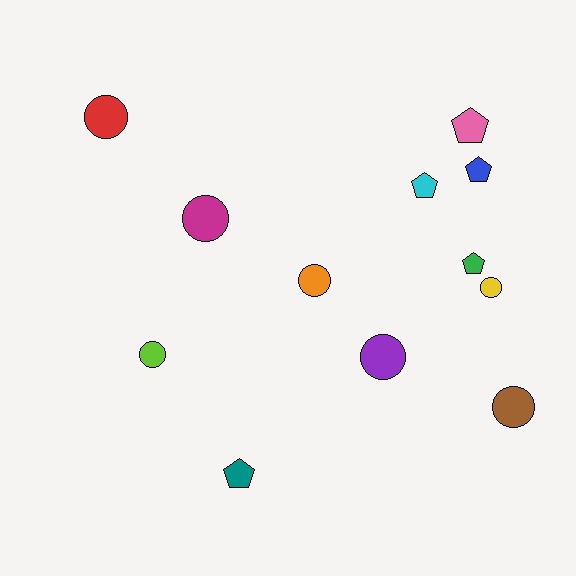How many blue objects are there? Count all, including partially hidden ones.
There is 1 blue object.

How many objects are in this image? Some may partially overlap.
There are 12 objects.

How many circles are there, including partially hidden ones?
There are 7 circles.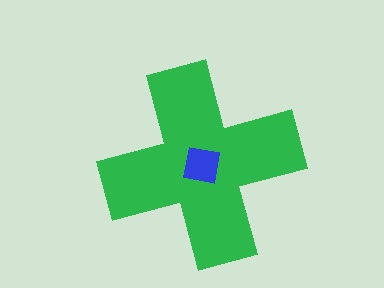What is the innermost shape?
The blue square.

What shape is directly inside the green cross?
The blue square.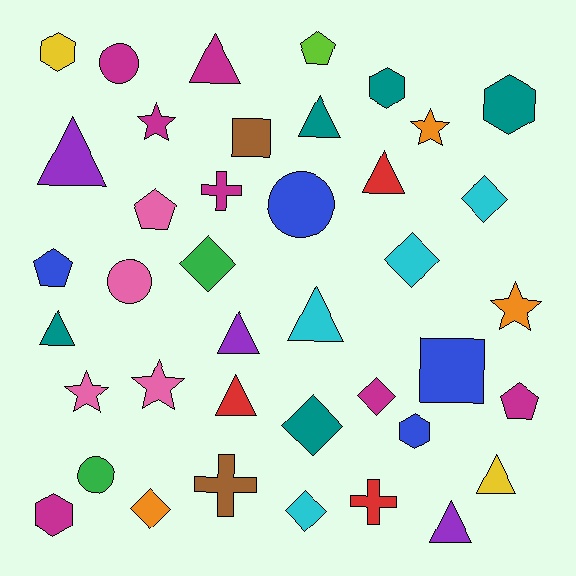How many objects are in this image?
There are 40 objects.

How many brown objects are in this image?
There are 2 brown objects.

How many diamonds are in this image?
There are 7 diamonds.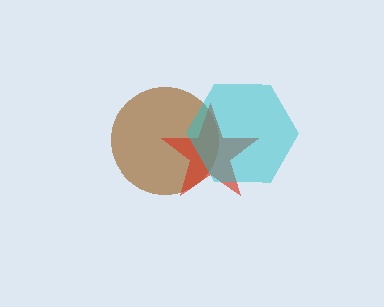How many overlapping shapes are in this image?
There are 3 overlapping shapes in the image.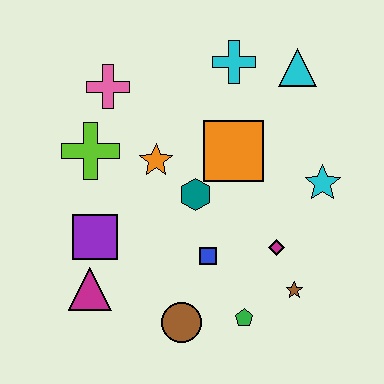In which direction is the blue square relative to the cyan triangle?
The blue square is below the cyan triangle.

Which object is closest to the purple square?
The magenta triangle is closest to the purple square.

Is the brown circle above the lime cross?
No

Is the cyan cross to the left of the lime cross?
No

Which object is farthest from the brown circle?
The cyan triangle is farthest from the brown circle.